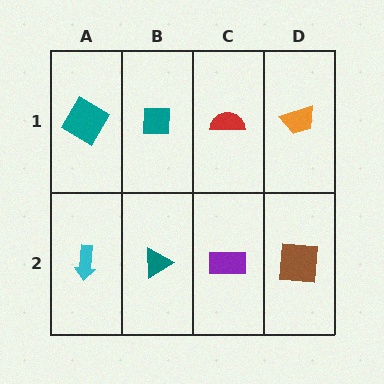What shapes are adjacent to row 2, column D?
An orange trapezoid (row 1, column D), a purple rectangle (row 2, column C).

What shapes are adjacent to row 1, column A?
A cyan arrow (row 2, column A), a teal square (row 1, column B).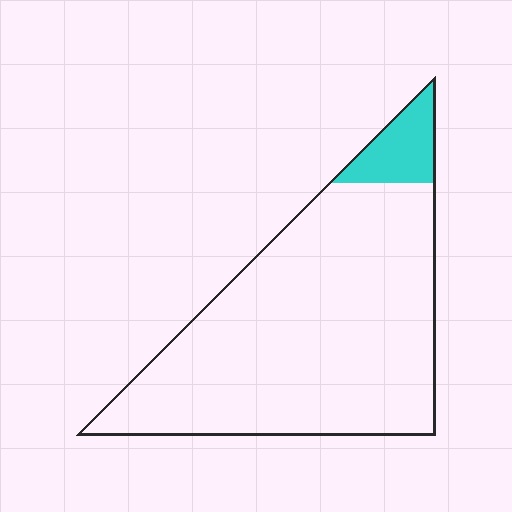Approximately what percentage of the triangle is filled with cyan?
Approximately 10%.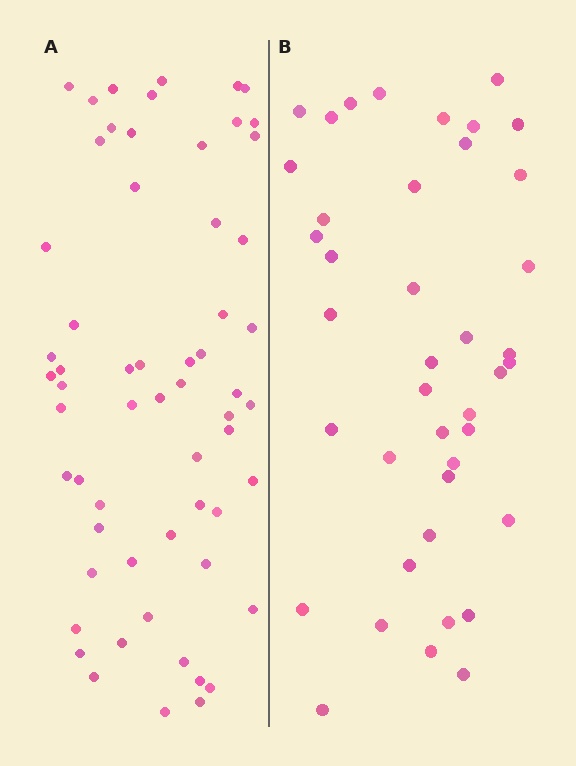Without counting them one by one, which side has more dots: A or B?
Region A (the left region) has more dots.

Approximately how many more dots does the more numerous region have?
Region A has approximately 20 more dots than region B.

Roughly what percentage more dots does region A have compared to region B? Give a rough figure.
About 45% more.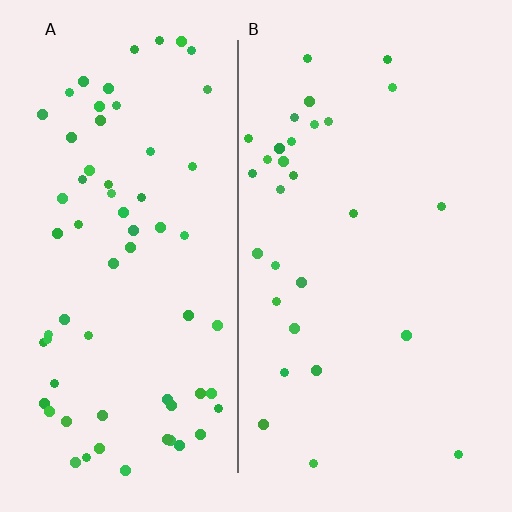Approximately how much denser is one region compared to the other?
Approximately 2.3× — region A over region B.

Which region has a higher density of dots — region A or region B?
A (the left).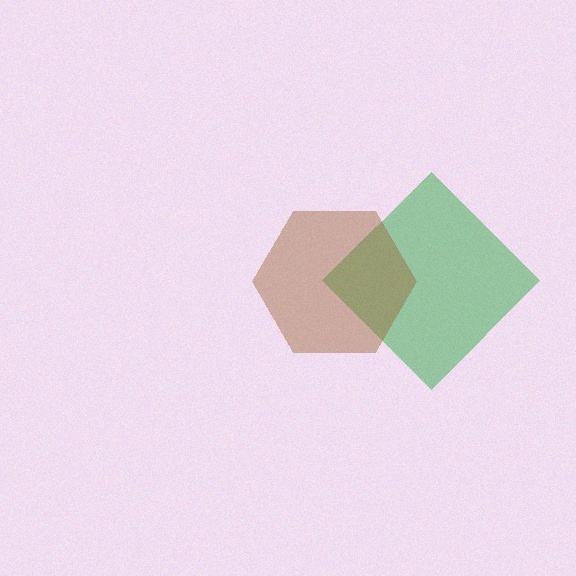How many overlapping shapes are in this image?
There are 2 overlapping shapes in the image.